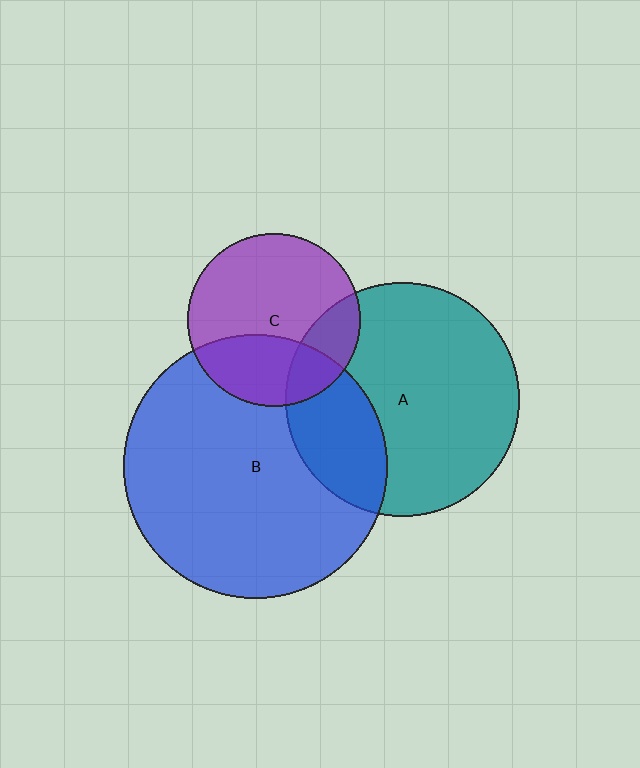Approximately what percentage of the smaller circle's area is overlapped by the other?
Approximately 20%.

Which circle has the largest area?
Circle B (blue).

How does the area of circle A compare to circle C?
Approximately 1.8 times.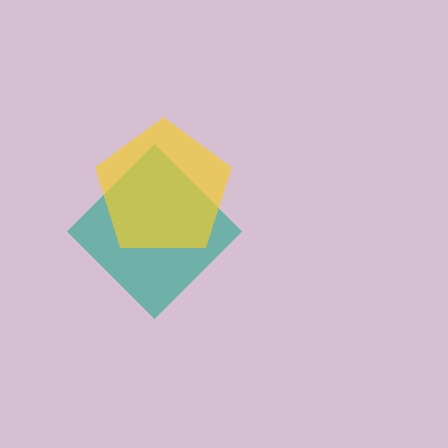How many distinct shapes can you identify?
There are 2 distinct shapes: a teal diamond, a yellow pentagon.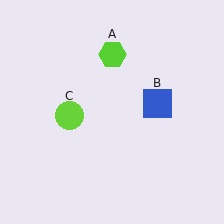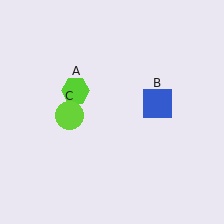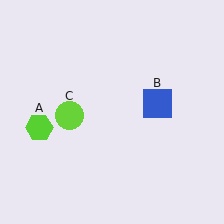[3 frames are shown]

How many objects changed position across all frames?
1 object changed position: lime hexagon (object A).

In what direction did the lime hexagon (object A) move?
The lime hexagon (object A) moved down and to the left.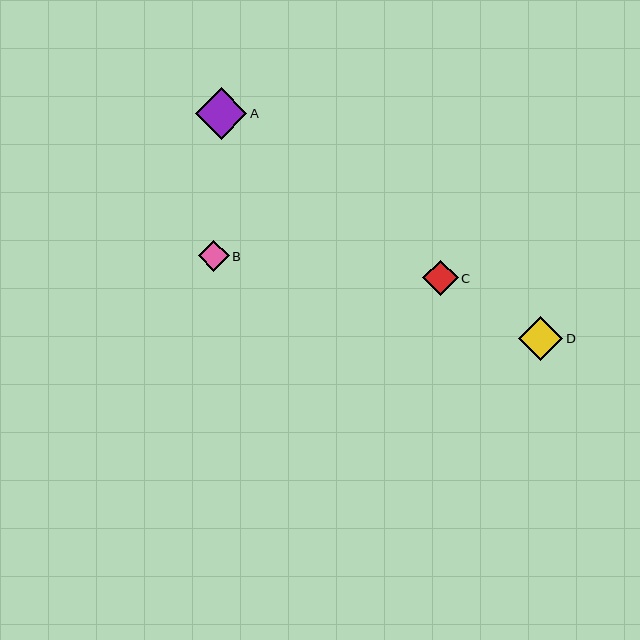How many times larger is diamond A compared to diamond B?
Diamond A is approximately 1.6 times the size of diamond B.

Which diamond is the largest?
Diamond A is the largest with a size of approximately 51 pixels.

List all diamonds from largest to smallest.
From largest to smallest: A, D, C, B.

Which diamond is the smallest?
Diamond B is the smallest with a size of approximately 31 pixels.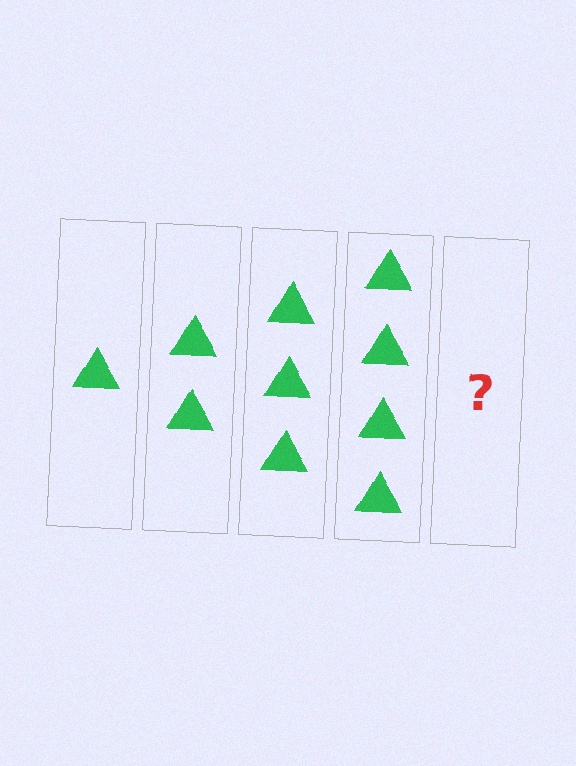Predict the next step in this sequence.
The next step is 5 triangles.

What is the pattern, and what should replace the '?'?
The pattern is that each step adds one more triangle. The '?' should be 5 triangles.